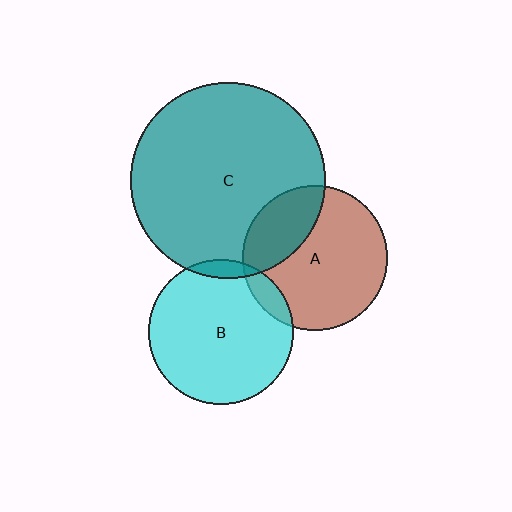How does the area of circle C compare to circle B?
Approximately 1.8 times.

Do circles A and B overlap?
Yes.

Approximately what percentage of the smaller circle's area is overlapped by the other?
Approximately 10%.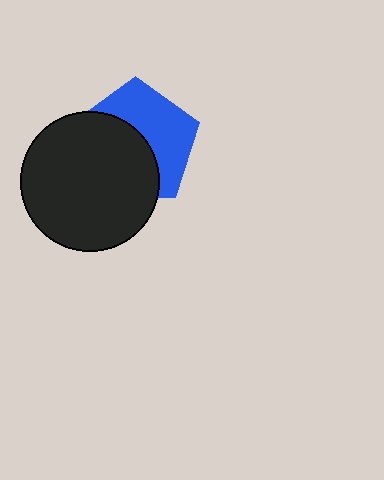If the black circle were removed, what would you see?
You would see the complete blue pentagon.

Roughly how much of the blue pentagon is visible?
About half of it is visible (roughly 49%).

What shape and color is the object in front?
The object in front is a black circle.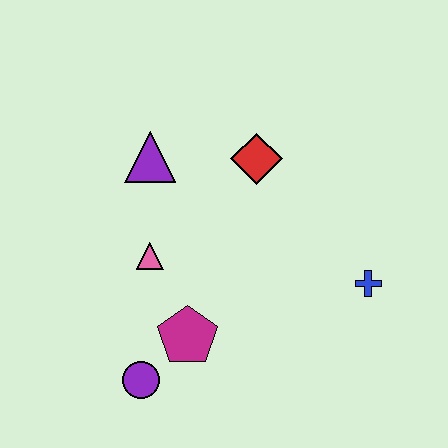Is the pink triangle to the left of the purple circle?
No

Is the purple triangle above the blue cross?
Yes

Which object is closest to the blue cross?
The red diamond is closest to the blue cross.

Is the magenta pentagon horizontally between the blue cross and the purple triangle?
Yes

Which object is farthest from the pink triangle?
The blue cross is farthest from the pink triangle.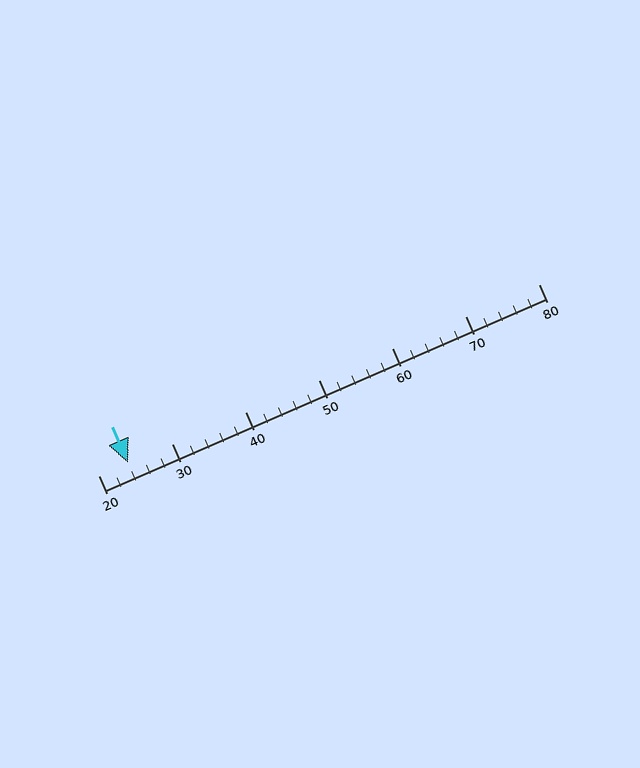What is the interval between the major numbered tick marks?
The major tick marks are spaced 10 units apart.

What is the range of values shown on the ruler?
The ruler shows values from 20 to 80.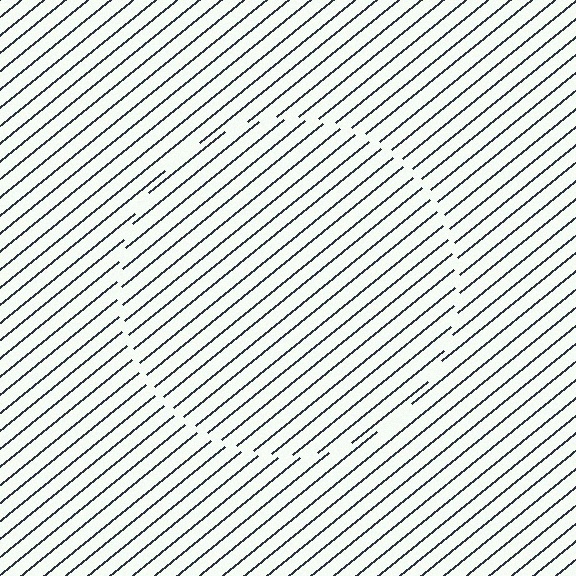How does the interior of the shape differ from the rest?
The interior of the shape contains the same grating, shifted by half a period — the contour is defined by the phase discontinuity where line-ends from the inner and outer gratings abut.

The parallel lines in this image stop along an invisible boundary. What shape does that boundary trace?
An illusory circle. The interior of the shape contains the same grating, shifted by half a period — the contour is defined by the phase discontinuity where line-ends from the inner and outer gratings abut.